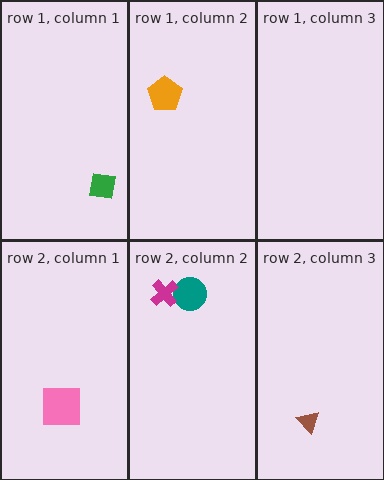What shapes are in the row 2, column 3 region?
The brown triangle.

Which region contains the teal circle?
The row 2, column 2 region.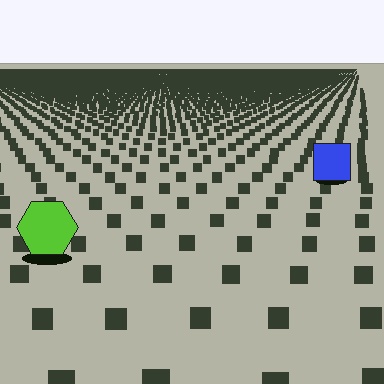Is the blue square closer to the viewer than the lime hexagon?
No. The lime hexagon is closer — you can tell from the texture gradient: the ground texture is coarser near it.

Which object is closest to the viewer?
The lime hexagon is closest. The texture marks near it are larger and more spread out.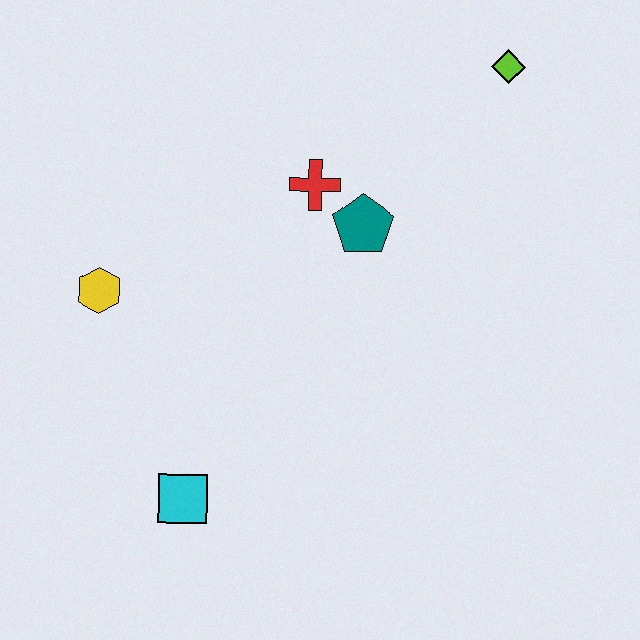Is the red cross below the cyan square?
No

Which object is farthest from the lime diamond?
The cyan square is farthest from the lime diamond.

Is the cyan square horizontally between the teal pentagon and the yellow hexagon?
Yes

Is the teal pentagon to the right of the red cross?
Yes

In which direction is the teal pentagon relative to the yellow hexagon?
The teal pentagon is to the right of the yellow hexagon.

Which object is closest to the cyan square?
The yellow hexagon is closest to the cyan square.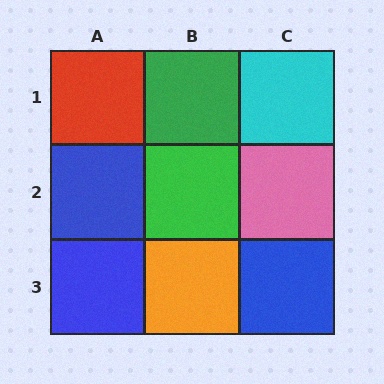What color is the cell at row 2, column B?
Green.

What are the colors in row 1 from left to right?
Red, green, cyan.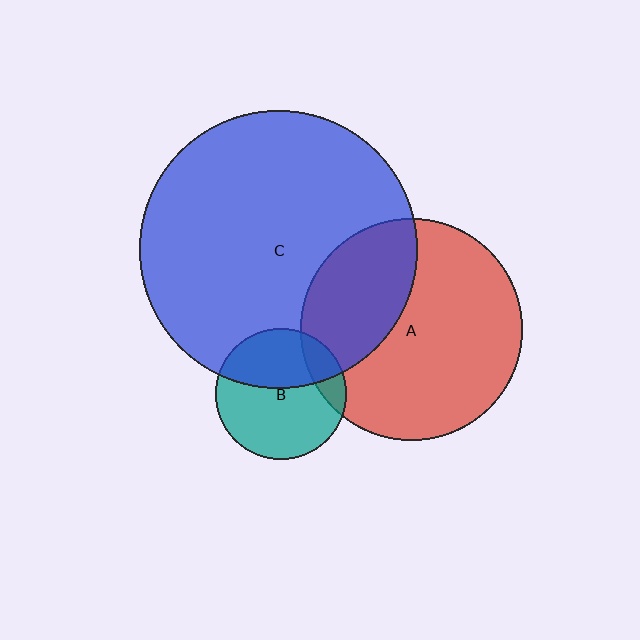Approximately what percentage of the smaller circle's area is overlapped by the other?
Approximately 15%.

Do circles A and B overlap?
Yes.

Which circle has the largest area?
Circle C (blue).